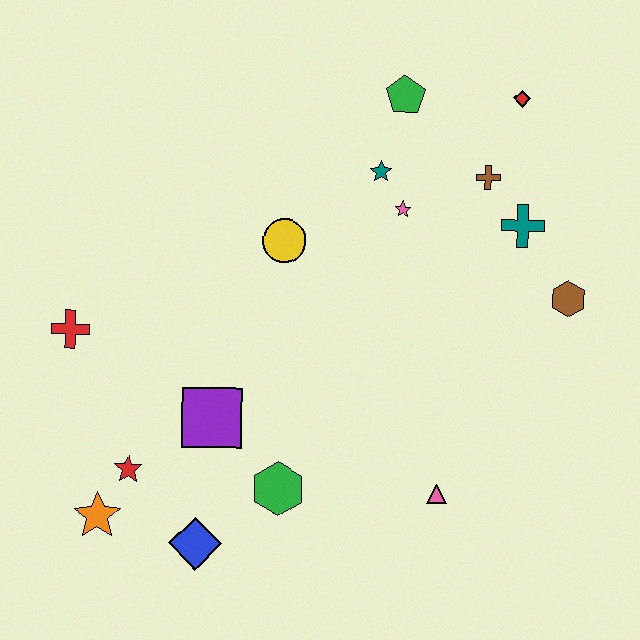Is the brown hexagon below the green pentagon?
Yes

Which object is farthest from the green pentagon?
The orange star is farthest from the green pentagon.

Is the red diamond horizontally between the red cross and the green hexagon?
No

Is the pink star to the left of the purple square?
No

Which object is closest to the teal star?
The pink star is closest to the teal star.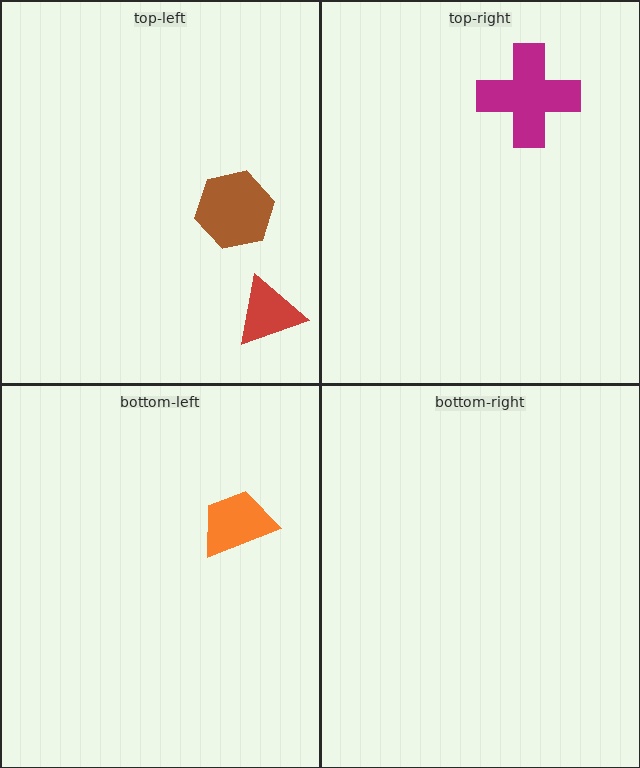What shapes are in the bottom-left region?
The orange trapezoid.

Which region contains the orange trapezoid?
The bottom-left region.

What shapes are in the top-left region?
The red triangle, the brown hexagon.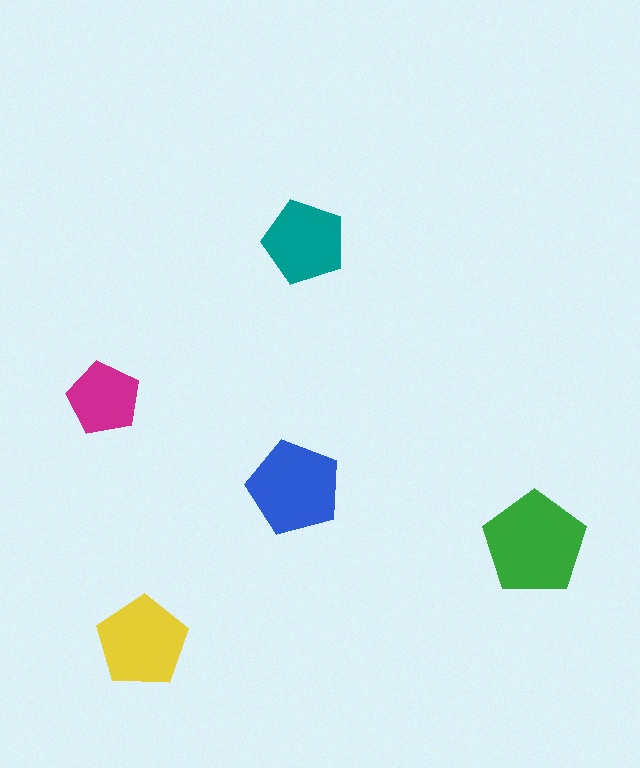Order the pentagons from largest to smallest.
the green one, the blue one, the yellow one, the teal one, the magenta one.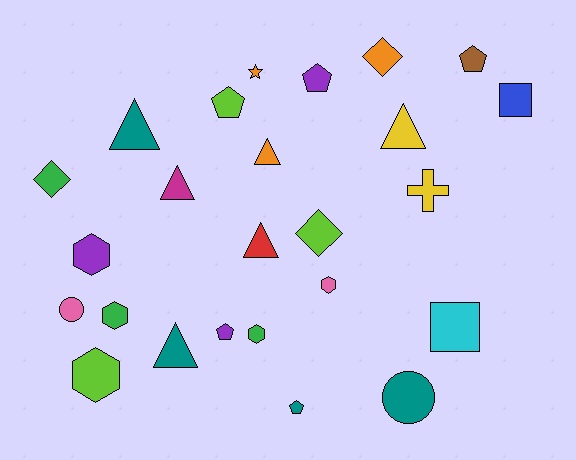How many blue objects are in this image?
There is 1 blue object.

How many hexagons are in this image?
There are 5 hexagons.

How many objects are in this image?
There are 25 objects.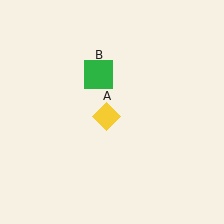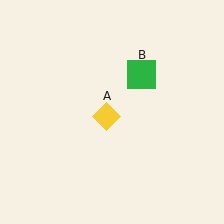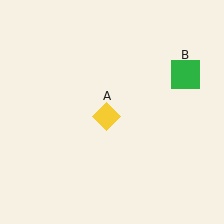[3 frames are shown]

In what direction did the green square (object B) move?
The green square (object B) moved right.